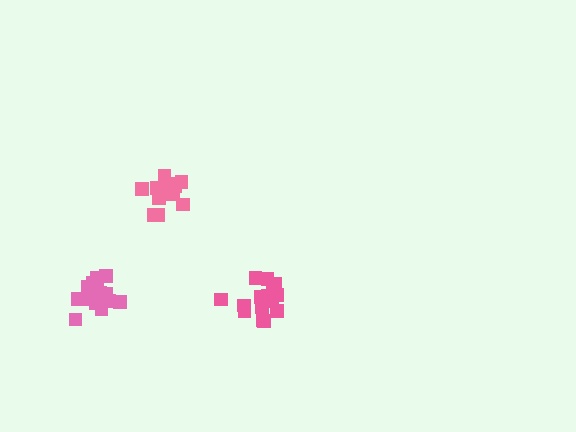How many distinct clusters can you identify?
There are 3 distinct clusters.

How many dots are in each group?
Group 1: 13 dots, Group 2: 19 dots, Group 3: 18 dots (50 total).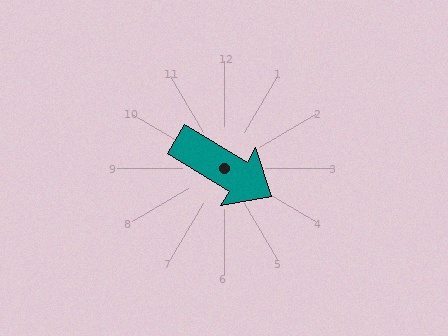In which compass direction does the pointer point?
Southeast.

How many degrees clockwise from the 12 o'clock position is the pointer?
Approximately 121 degrees.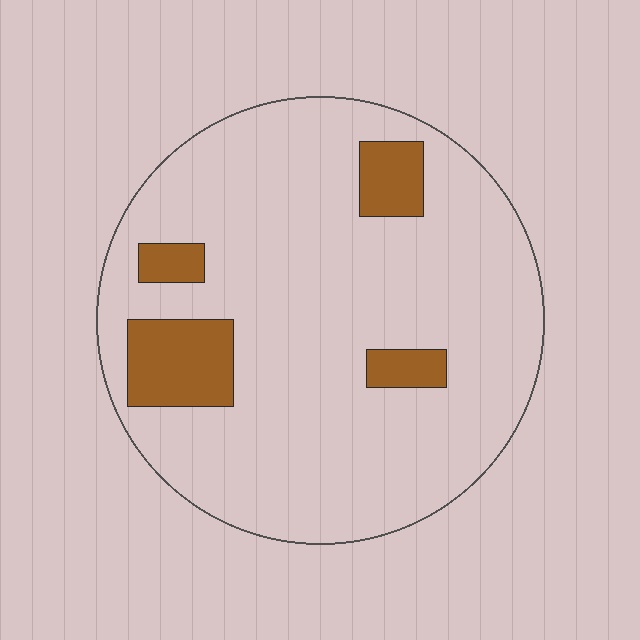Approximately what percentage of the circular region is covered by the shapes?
Approximately 15%.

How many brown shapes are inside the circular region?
4.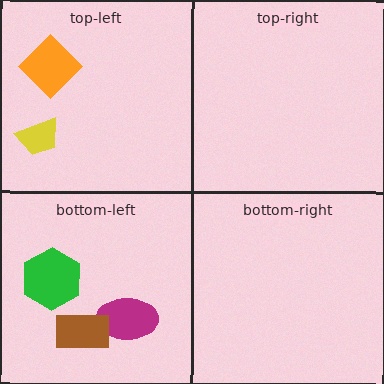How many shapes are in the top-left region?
2.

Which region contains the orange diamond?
The top-left region.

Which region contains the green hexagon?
The bottom-left region.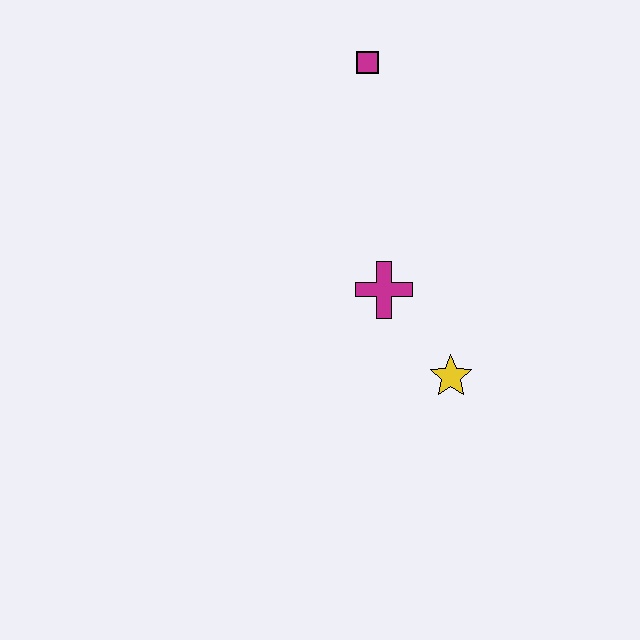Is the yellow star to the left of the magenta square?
No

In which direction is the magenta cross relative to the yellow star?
The magenta cross is above the yellow star.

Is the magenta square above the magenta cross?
Yes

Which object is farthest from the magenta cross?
The magenta square is farthest from the magenta cross.